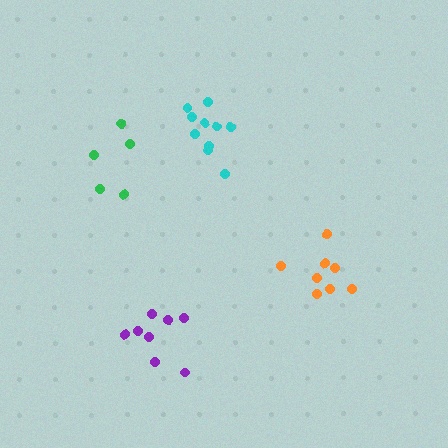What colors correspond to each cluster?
The clusters are colored: purple, cyan, green, orange.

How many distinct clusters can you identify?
There are 4 distinct clusters.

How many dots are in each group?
Group 1: 8 dots, Group 2: 10 dots, Group 3: 5 dots, Group 4: 8 dots (31 total).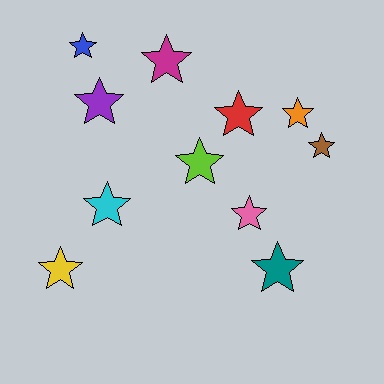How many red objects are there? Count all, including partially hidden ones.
There is 1 red object.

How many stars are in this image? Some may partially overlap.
There are 11 stars.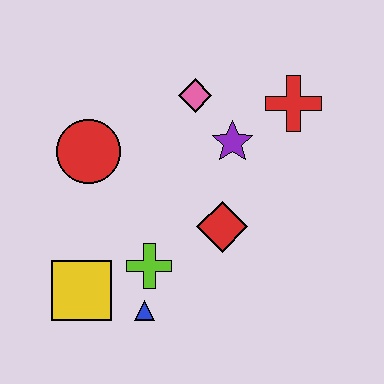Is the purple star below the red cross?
Yes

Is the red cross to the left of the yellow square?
No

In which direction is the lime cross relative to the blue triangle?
The lime cross is above the blue triangle.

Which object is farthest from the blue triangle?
The red cross is farthest from the blue triangle.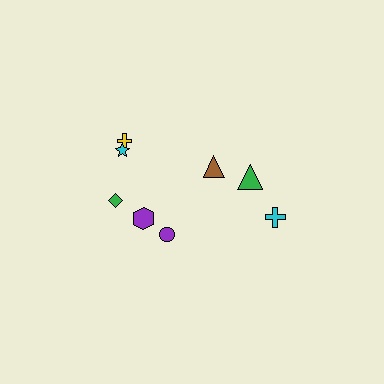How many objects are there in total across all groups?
There are 8 objects.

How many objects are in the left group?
There are 5 objects.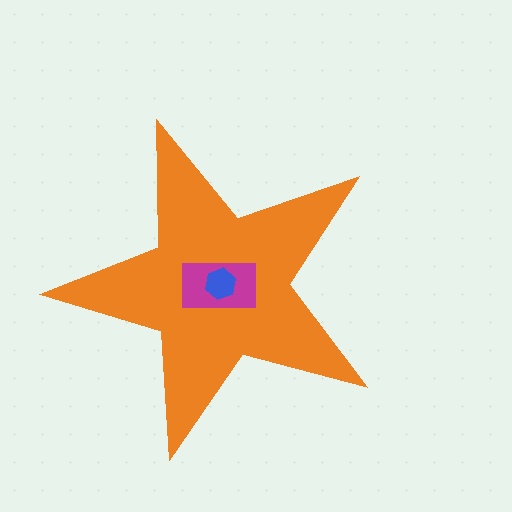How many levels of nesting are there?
3.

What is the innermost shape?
The blue hexagon.